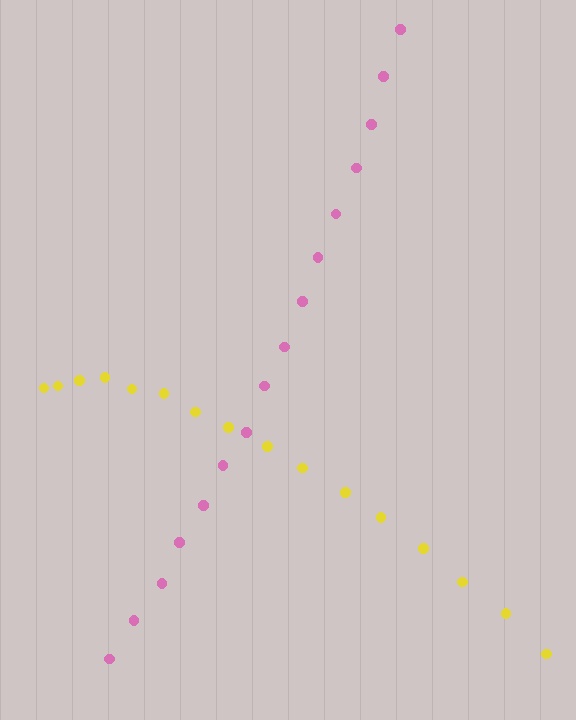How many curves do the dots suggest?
There are 2 distinct paths.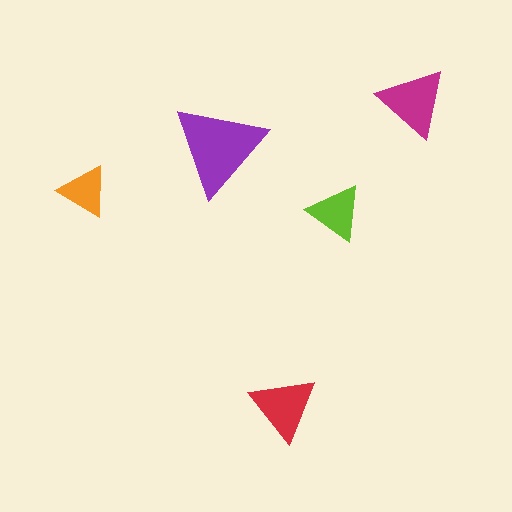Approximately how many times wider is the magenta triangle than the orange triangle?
About 1.5 times wider.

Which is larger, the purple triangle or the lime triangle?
The purple one.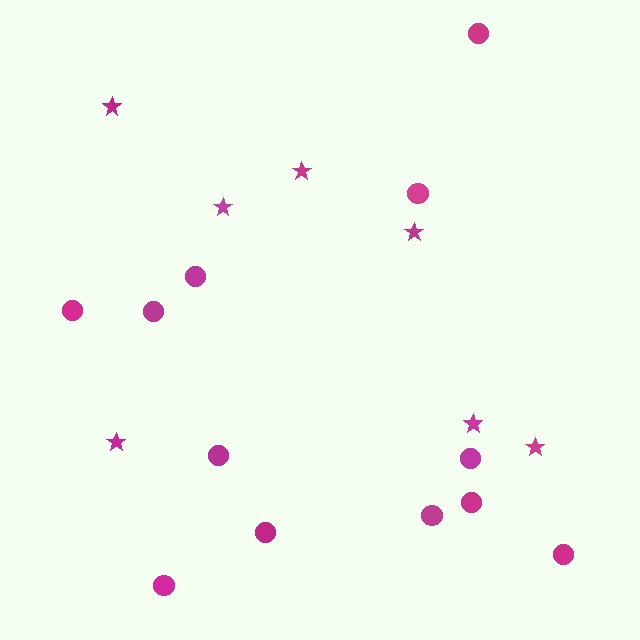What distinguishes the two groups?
There are 2 groups: one group of stars (7) and one group of circles (12).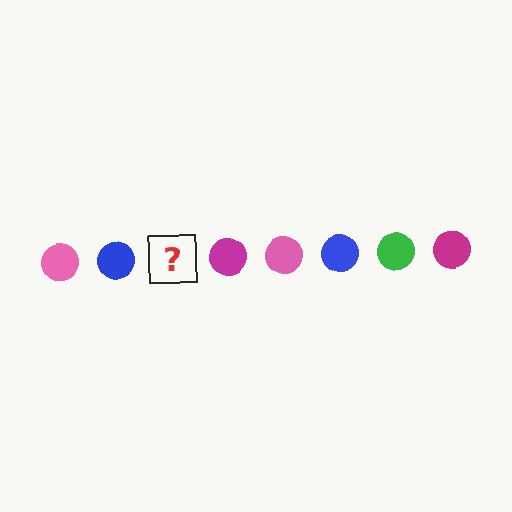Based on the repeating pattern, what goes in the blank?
The blank should be a green circle.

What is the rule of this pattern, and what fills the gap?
The rule is that the pattern cycles through pink, blue, green, magenta circles. The gap should be filled with a green circle.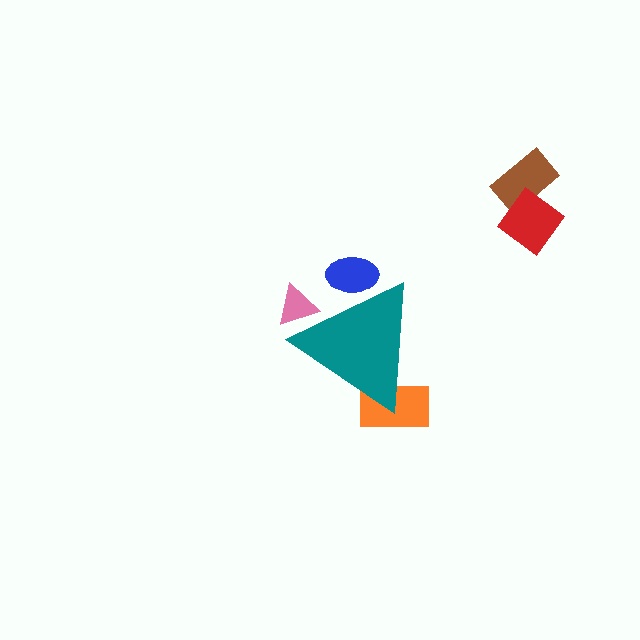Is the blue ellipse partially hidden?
Yes, the blue ellipse is partially hidden behind the teal triangle.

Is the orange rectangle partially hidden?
Yes, the orange rectangle is partially hidden behind the teal triangle.